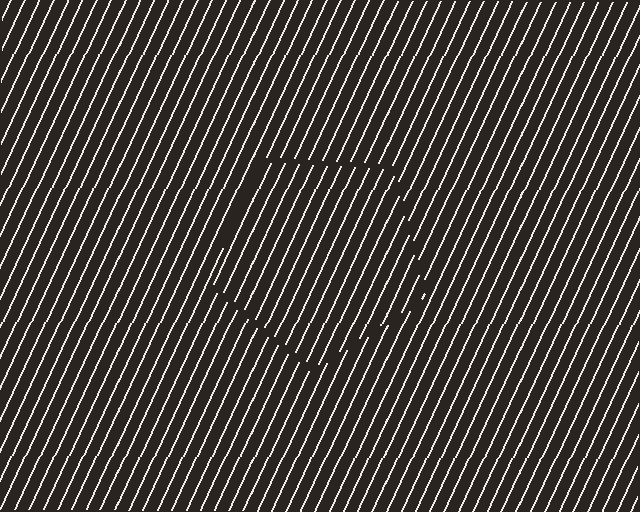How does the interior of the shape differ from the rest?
The interior of the shape contains the same grating, shifted by half a period — the contour is defined by the phase discontinuity where line-ends from the inner and outer gratings abut.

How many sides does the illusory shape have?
5 sides — the line-ends trace a pentagon.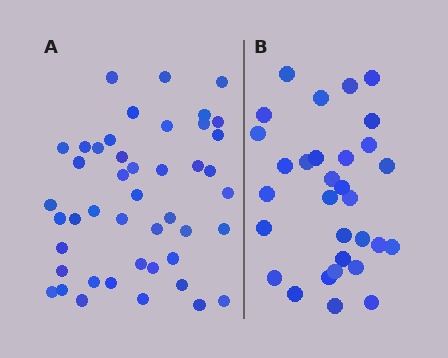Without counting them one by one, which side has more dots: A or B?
Region A (the left region) has more dots.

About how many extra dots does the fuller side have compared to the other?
Region A has approximately 15 more dots than region B.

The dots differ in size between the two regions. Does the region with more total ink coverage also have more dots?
No. Region B has more total ink coverage because its dots are larger, but region A actually contains more individual dots. Total area can be misleading — the number of items is what matters here.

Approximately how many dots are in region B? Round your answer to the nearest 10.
About 30 dots. (The exact count is 31, which rounds to 30.)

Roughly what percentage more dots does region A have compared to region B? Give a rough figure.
About 45% more.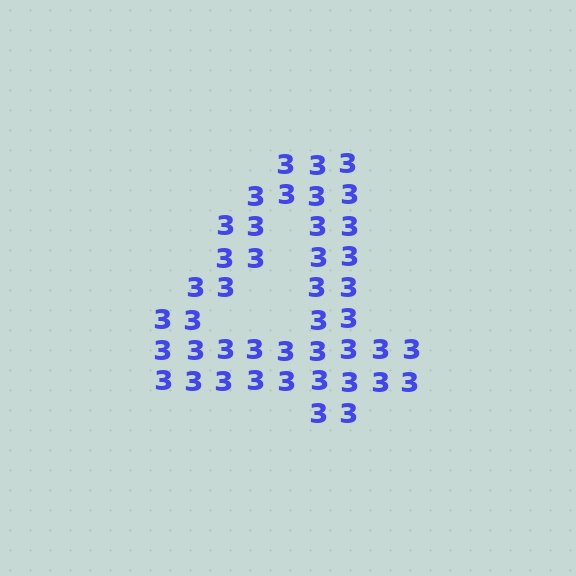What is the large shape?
The large shape is the digit 4.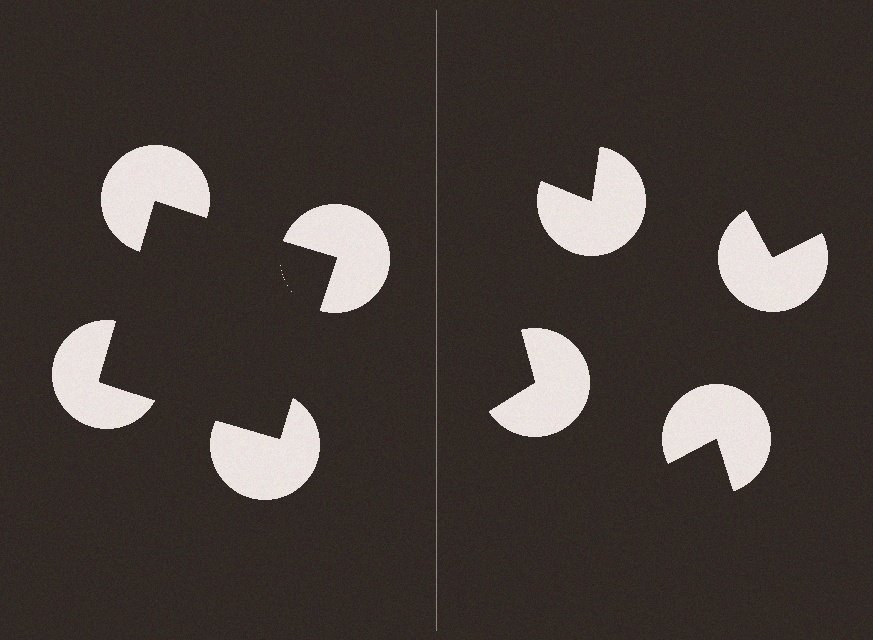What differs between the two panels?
The pac-man discs are positioned identically on both sides; only the wedge orientations differ. On the left they align to a square; on the right they are misaligned.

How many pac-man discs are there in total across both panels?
8 — 4 on each side.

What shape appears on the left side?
An illusory square.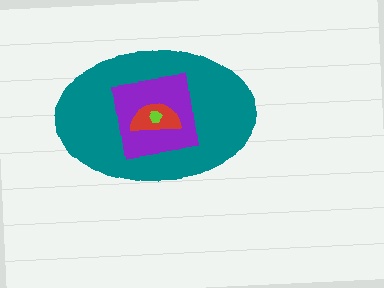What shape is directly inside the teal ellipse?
The purple square.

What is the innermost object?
The lime hexagon.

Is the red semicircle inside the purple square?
Yes.